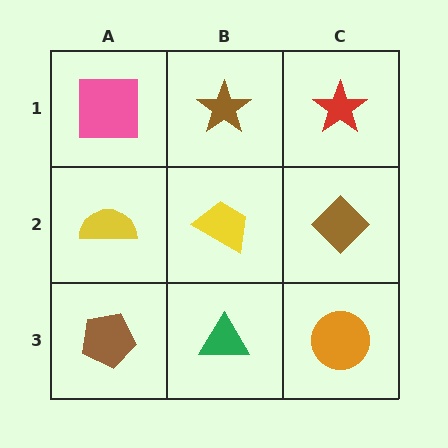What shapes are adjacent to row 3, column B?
A yellow trapezoid (row 2, column B), a brown pentagon (row 3, column A), an orange circle (row 3, column C).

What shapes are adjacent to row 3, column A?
A yellow semicircle (row 2, column A), a green triangle (row 3, column B).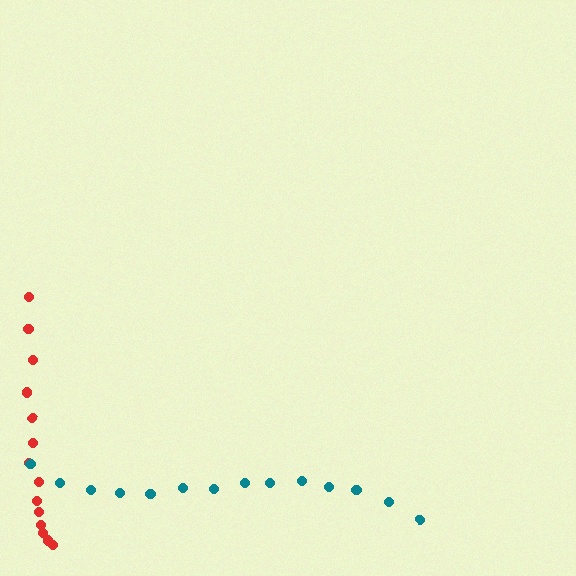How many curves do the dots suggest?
There are 2 distinct paths.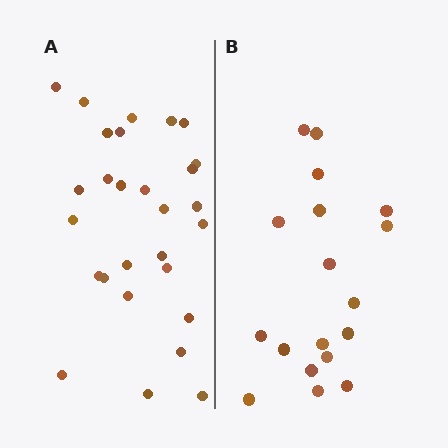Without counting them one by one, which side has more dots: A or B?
Region A (the left region) has more dots.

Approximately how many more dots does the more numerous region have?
Region A has roughly 10 or so more dots than region B.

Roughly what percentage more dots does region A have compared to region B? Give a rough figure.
About 55% more.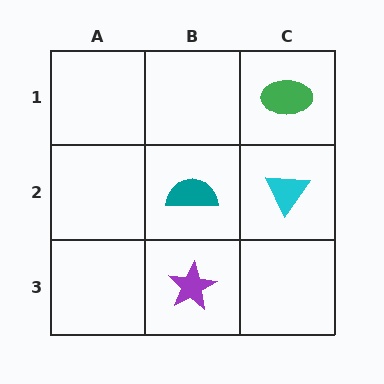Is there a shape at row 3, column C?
No, that cell is empty.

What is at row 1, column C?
A green ellipse.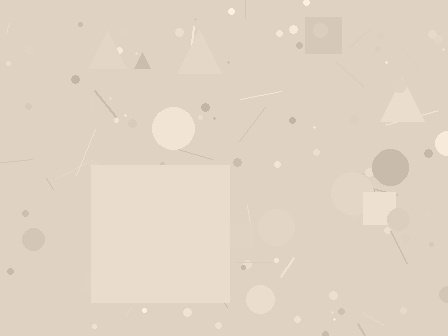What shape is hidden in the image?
A square is hidden in the image.